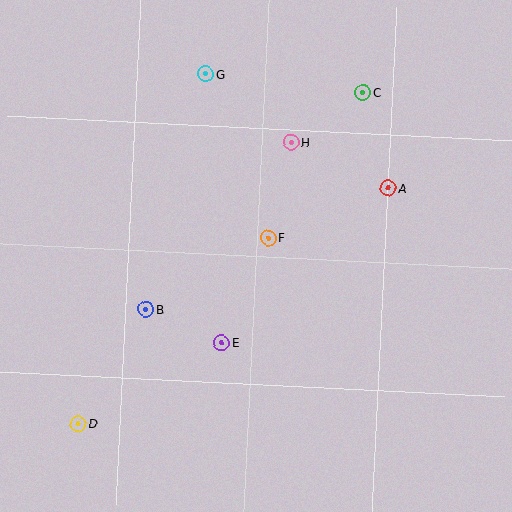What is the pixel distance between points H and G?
The distance between H and G is 109 pixels.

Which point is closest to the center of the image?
Point F at (268, 238) is closest to the center.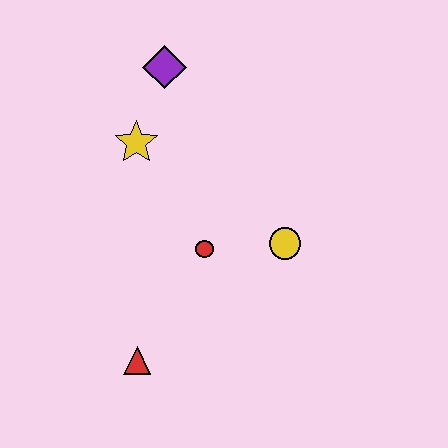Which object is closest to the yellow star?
The purple diamond is closest to the yellow star.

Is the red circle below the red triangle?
No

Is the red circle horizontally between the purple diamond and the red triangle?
No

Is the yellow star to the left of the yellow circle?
Yes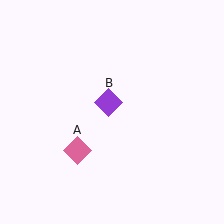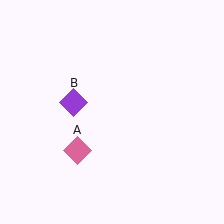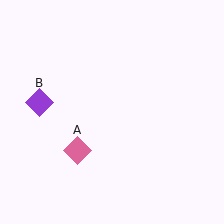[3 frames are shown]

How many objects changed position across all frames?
1 object changed position: purple diamond (object B).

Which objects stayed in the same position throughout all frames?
Pink diamond (object A) remained stationary.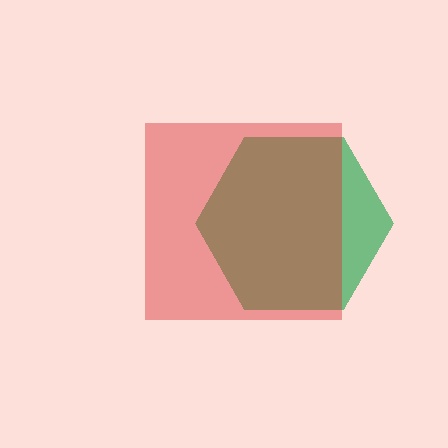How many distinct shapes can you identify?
There are 2 distinct shapes: a green hexagon, a red square.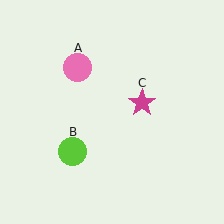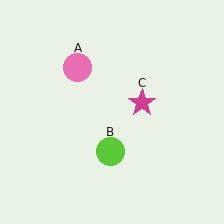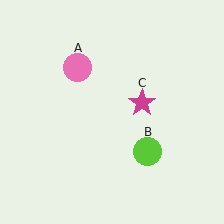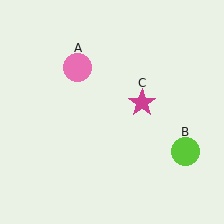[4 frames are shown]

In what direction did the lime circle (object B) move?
The lime circle (object B) moved right.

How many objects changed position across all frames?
1 object changed position: lime circle (object B).